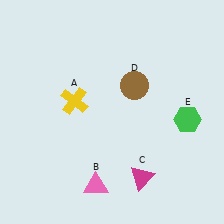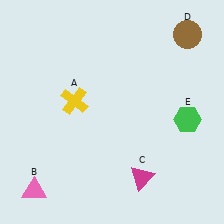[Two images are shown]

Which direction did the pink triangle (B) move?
The pink triangle (B) moved left.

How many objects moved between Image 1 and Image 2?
2 objects moved between the two images.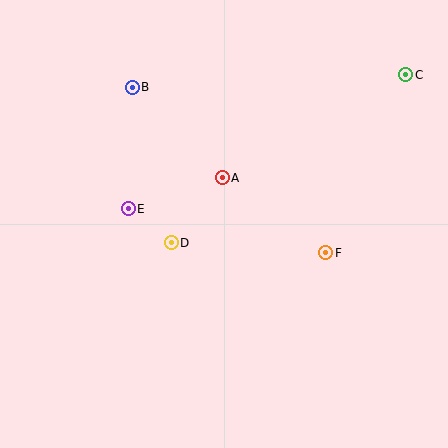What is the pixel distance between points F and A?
The distance between F and A is 128 pixels.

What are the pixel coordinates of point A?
Point A is at (222, 178).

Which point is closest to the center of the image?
Point A at (222, 178) is closest to the center.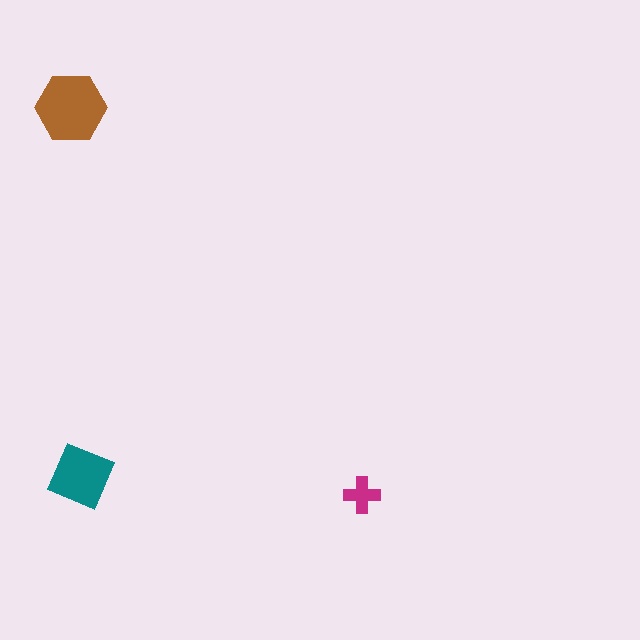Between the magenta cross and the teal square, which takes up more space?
The teal square.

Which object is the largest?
The brown hexagon.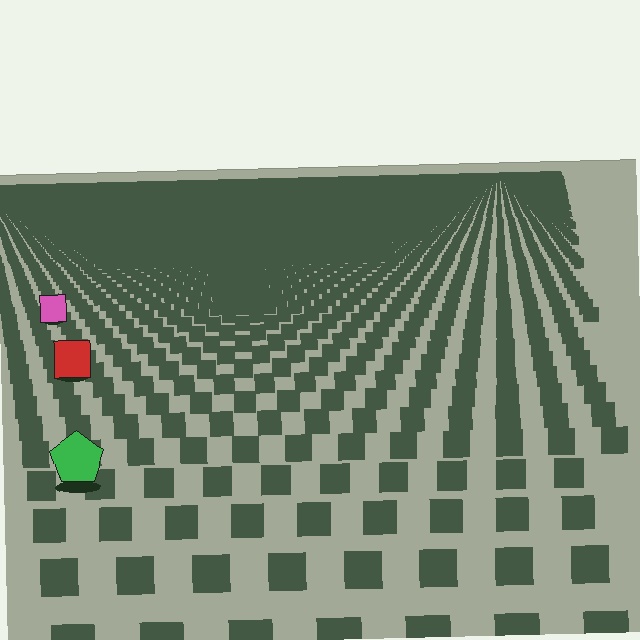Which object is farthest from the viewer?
The pink square is farthest from the viewer. It appears smaller and the ground texture around it is denser.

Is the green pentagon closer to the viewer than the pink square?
Yes. The green pentagon is closer — you can tell from the texture gradient: the ground texture is coarser near it.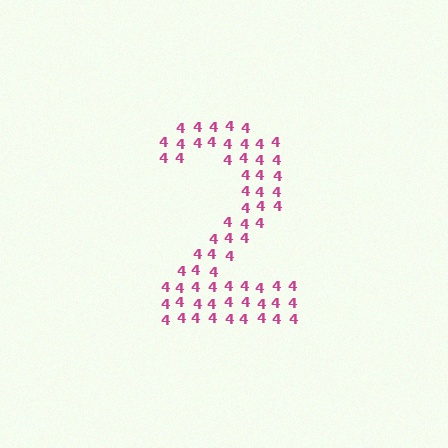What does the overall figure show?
The overall figure shows the digit 2.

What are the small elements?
The small elements are digit 4's.